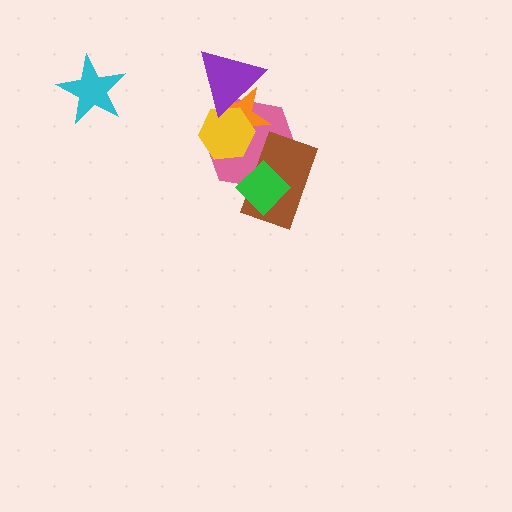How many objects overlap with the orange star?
3 objects overlap with the orange star.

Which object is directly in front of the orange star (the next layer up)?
The yellow hexagon is directly in front of the orange star.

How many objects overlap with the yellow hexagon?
3 objects overlap with the yellow hexagon.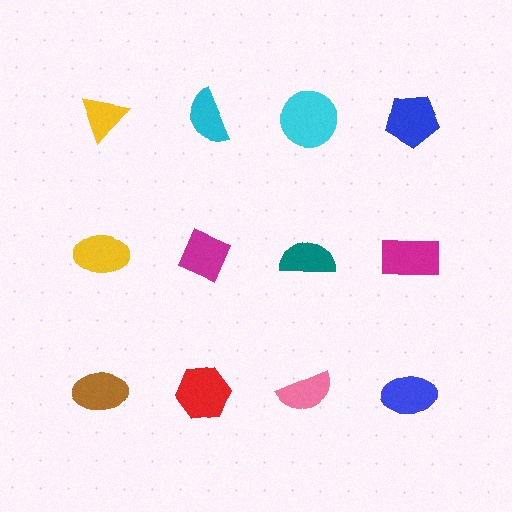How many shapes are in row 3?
4 shapes.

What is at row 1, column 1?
A yellow triangle.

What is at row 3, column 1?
A brown ellipse.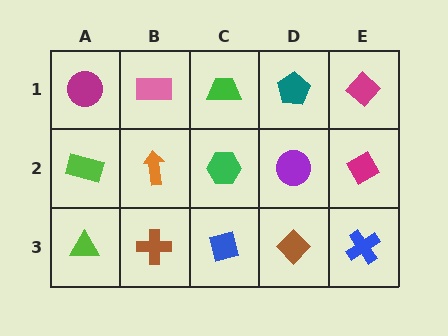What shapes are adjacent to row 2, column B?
A pink rectangle (row 1, column B), a brown cross (row 3, column B), a lime rectangle (row 2, column A), a green hexagon (row 2, column C).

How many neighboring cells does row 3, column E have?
2.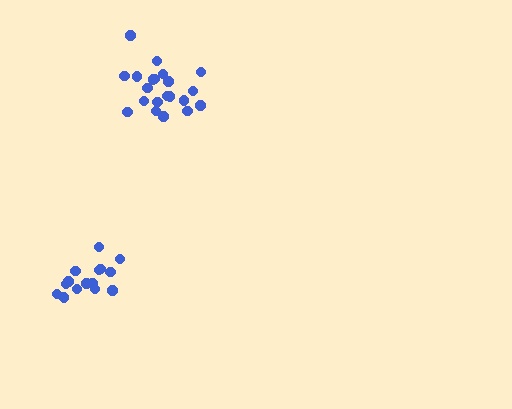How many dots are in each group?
Group 1: 15 dots, Group 2: 21 dots (36 total).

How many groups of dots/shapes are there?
There are 2 groups.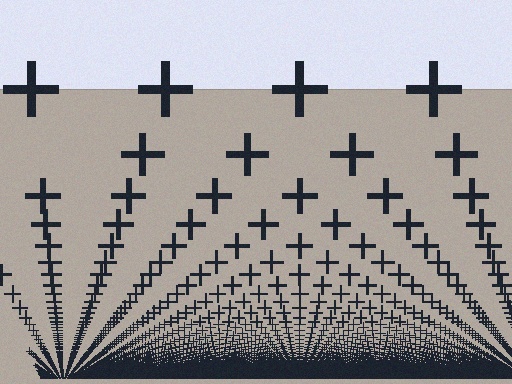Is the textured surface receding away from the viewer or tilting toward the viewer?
The surface appears to tilt toward the viewer. Texture elements get larger and sparser toward the top.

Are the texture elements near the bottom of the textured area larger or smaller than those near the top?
Smaller. The gradient is inverted — elements near the bottom are smaller and denser.